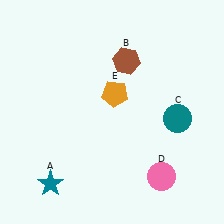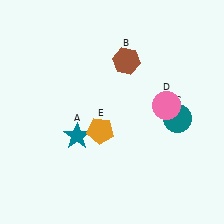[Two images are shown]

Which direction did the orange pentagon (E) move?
The orange pentagon (E) moved down.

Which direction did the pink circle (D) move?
The pink circle (D) moved up.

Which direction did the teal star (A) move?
The teal star (A) moved up.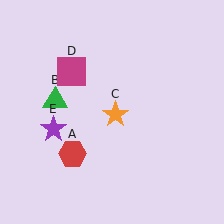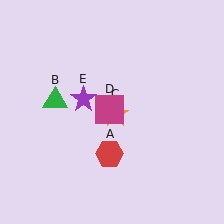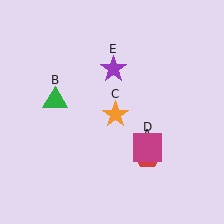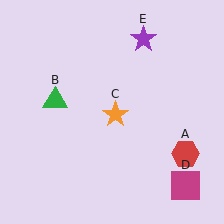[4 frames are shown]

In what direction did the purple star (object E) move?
The purple star (object E) moved up and to the right.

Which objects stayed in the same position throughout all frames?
Green triangle (object B) and orange star (object C) remained stationary.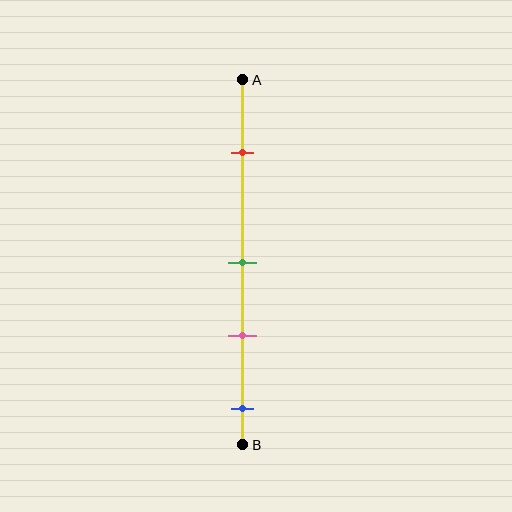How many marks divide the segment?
There are 4 marks dividing the segment.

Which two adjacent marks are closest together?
The green and pink marks are the closest adjacent pair.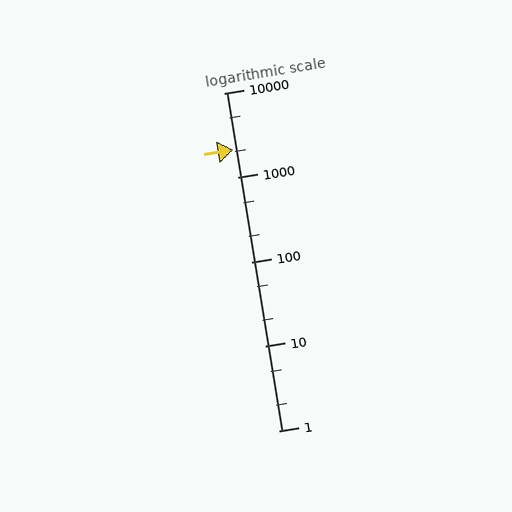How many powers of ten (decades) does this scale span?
The scale spans 4 decades, from 1 to 10000.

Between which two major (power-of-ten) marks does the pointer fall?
The pointer is between 1000 and 10000.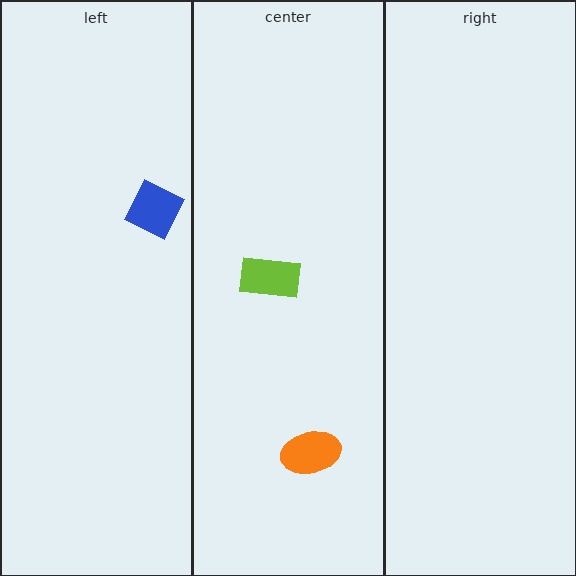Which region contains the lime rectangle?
The center region.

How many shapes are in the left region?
1.